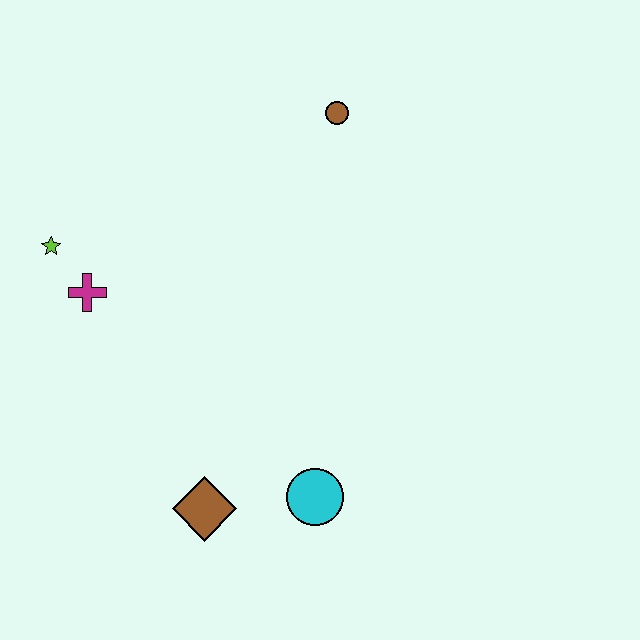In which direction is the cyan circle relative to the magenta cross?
The cyan circle is to the right of the magenta cross.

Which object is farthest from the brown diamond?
The brown circle is farthest from the brown diamond.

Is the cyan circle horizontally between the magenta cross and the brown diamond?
No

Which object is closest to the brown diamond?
The cyan circle is closest to the brown diamond.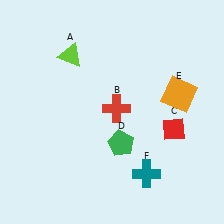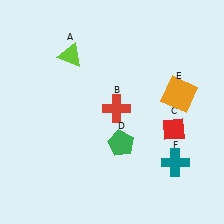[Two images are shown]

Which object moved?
The teal cross (F) moved right.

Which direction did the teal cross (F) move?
The teal cross (F) moved right.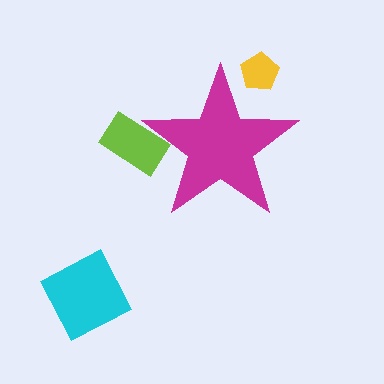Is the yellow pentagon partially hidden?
Yes, the yellow pentagon is partially hidden behind the magenta star.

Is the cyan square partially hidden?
No, the cyan square is fully visible.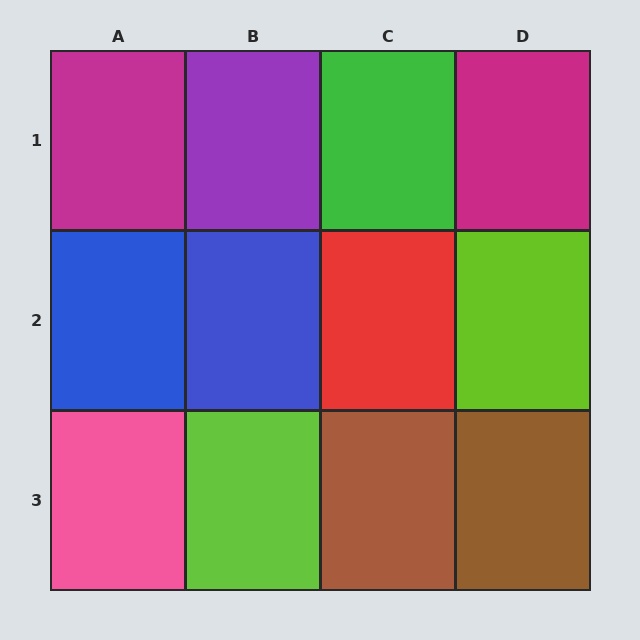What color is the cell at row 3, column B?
Lime.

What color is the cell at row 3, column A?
Pink.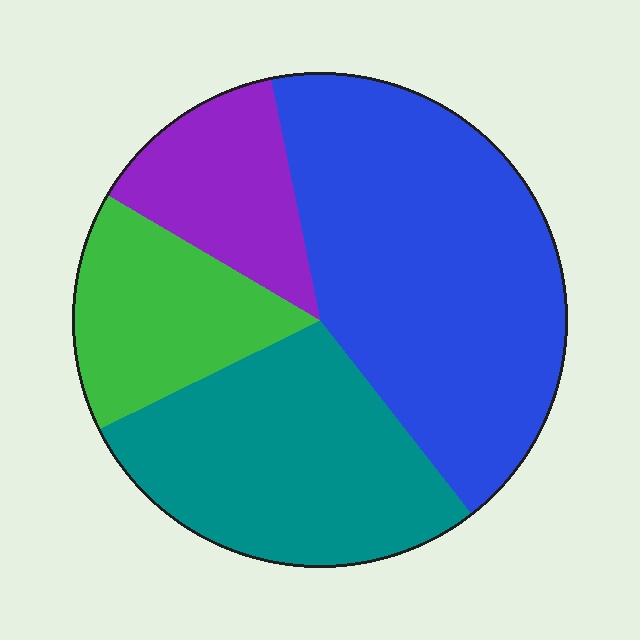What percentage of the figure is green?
Green takes up less than a quarter of the figure.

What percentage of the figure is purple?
Purple covers around 15% of the figure.